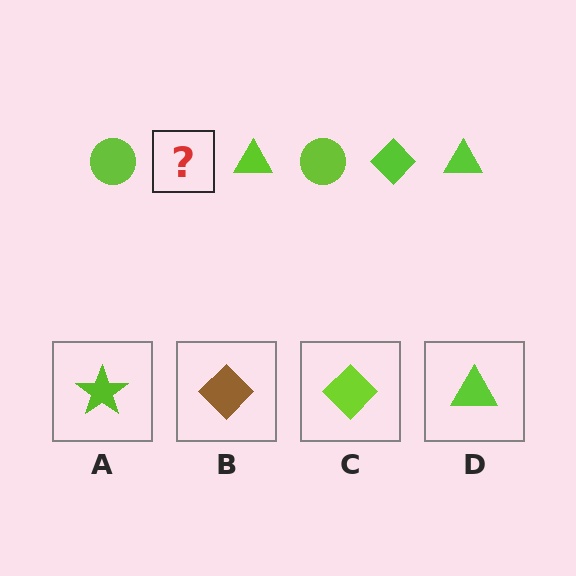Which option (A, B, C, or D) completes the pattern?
C.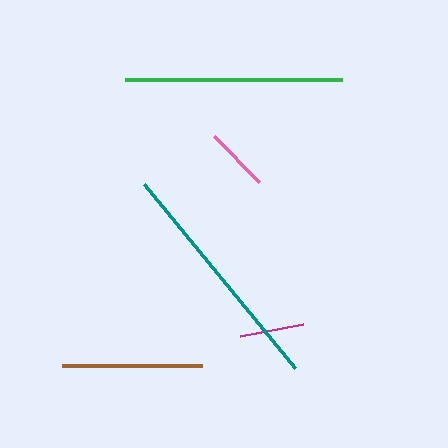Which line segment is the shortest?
The magenta line is the shortest at approximately 64 pixels.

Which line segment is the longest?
The teal line is the longest at approximately 238 pixels.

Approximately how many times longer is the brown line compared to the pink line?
The brown line is approximately 2.2 times the length of the pink line.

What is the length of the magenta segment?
The magenta segment is approximately 64 pixels long.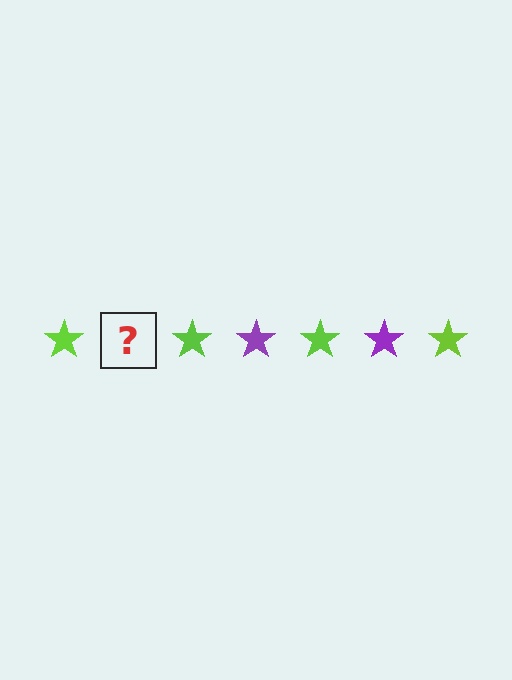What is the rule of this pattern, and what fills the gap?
The rule is that the pattern cycles through lime, purple stars. The gap should be filled with a purple star.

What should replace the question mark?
The question mark should be replaced with a purple star.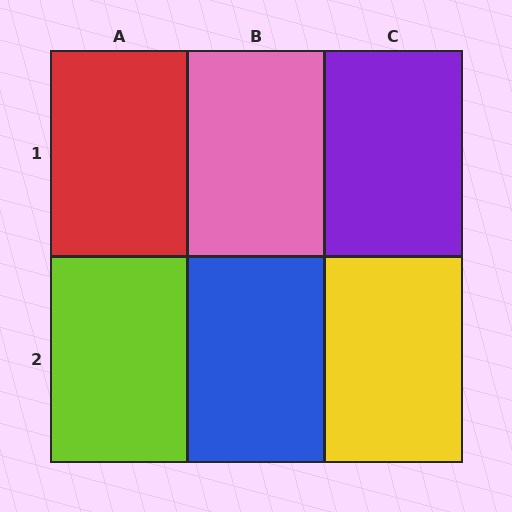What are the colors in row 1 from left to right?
Red, pink, purple.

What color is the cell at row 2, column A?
Lime.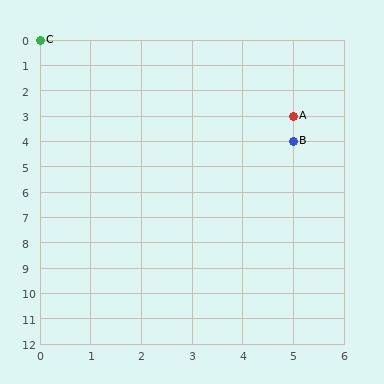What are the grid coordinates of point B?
Point B is at grid coordinates (5, 4).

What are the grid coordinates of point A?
Point A is at grid coordinates (5, 3).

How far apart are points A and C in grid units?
Points A and C are 5 columns and 3 rows apart (about 5.8 grid units diagonally).